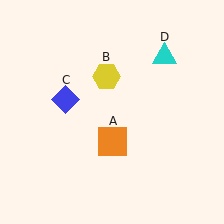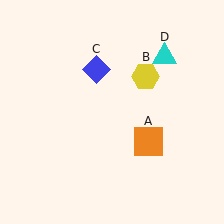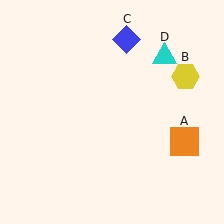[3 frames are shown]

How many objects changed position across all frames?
3 objects changed position: orange square (object A), yellow hexagon (object B), blue diamond (object C).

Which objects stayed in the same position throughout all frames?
Cyan triangle (object D) remained stationary.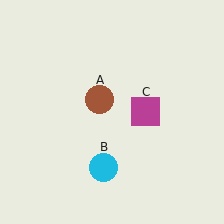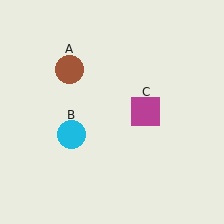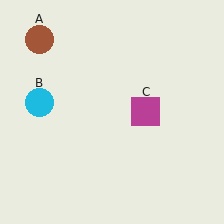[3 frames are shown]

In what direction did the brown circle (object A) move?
The brown circle (object A) moved up and to the left.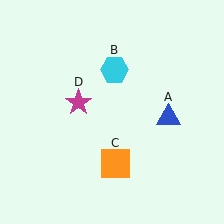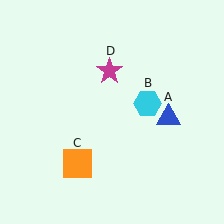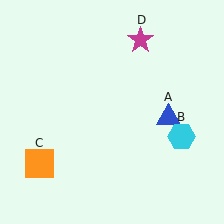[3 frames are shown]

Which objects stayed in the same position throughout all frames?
Blue triangle (object A) remained stationary.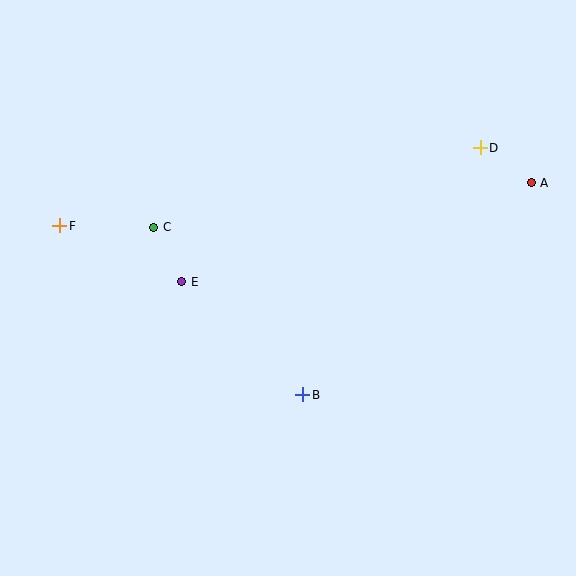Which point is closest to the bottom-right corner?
Point B is closest to the bottom-right corner.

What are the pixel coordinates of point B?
Point B is at (303, 395).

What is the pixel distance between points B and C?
The distance between B and C is 224 pixels.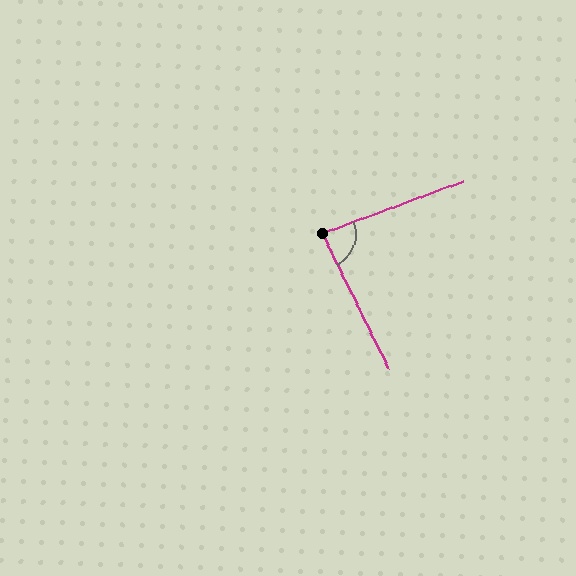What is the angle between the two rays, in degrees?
Approximately 84 degrees.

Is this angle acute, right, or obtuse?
It is acute.